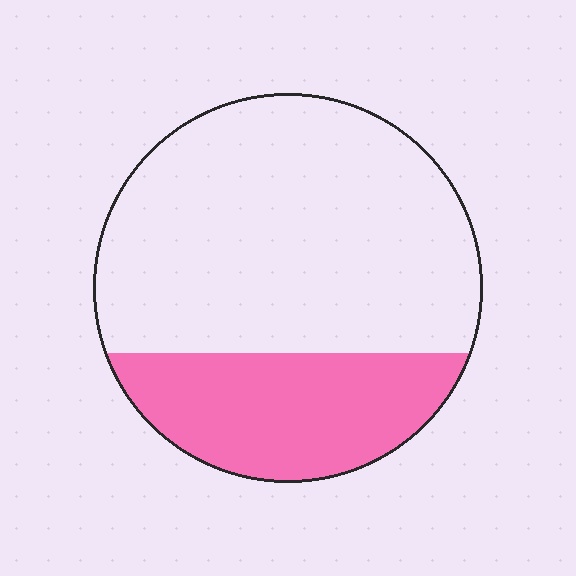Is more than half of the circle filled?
No.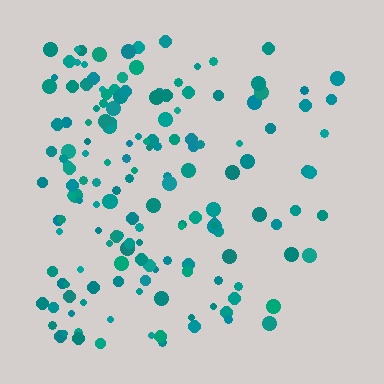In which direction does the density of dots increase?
From right to left, with the left side densest.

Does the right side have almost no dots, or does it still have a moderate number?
Still a moderate number, just noticeably fewer than the left.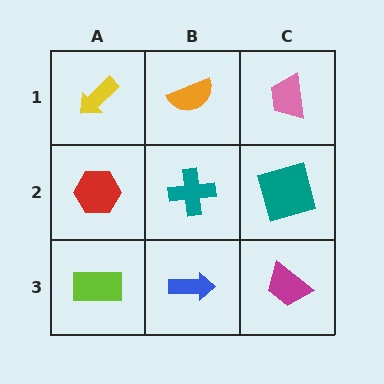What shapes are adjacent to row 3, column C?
A teal square (row 2, column C), a blue arrow (row 3, column B).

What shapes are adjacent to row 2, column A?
A yellow arrow (row 1, column A), a lime rectangle (row 3, column A), a teal cross (row 2, column B).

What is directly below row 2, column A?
A lime rectangle.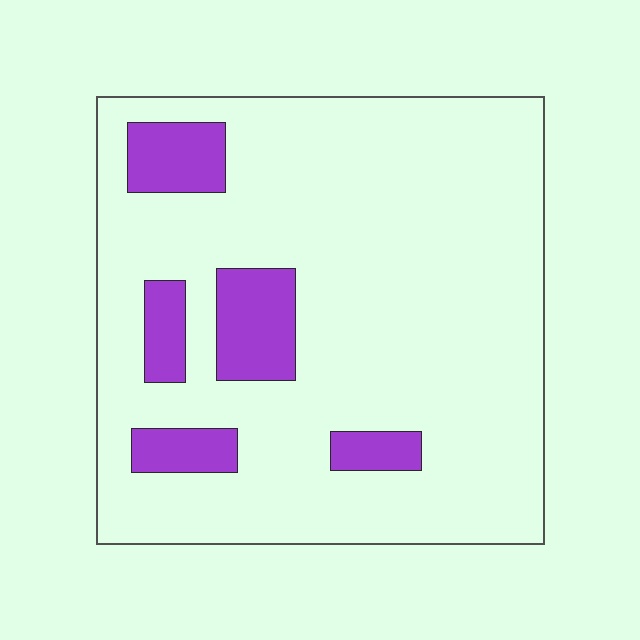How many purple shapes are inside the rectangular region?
5.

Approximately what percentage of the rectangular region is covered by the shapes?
Approximately 15%.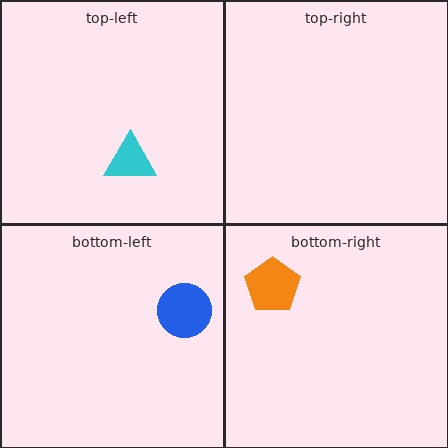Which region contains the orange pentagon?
The bottom-right region.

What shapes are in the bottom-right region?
The orange pentagon.